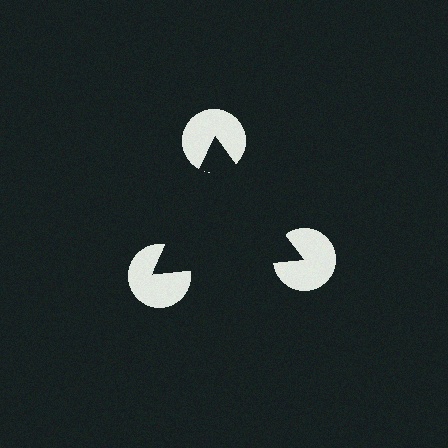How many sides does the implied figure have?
3 sides.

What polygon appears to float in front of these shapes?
An illusory triangle — its edges are inferred from the aligned wedge cuts in the pac-man discs, not physically drawn.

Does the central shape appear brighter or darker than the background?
It typically appears slightly darker than the background, even though no actual brightness change is drawn.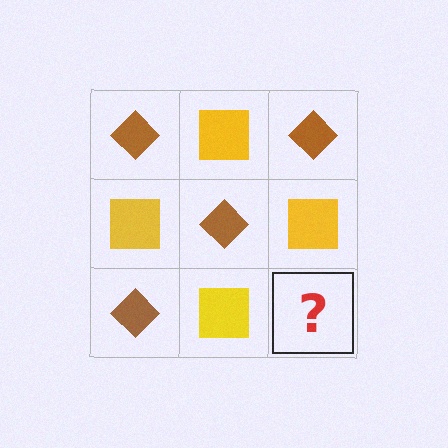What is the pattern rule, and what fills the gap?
The rule is that it alternates brown diamond and yellow square in a checkerboard pattern. The gap should be filled with a brown diamond.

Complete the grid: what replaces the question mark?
The question mark should be replaced with a brown diamond.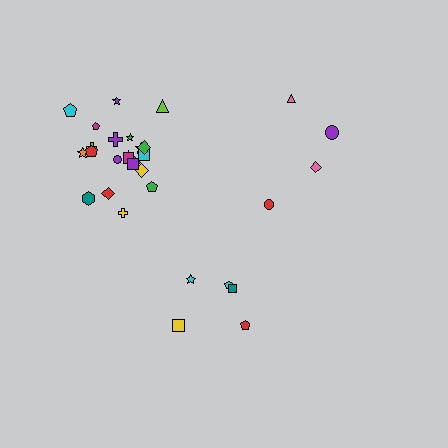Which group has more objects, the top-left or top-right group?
The top-left group.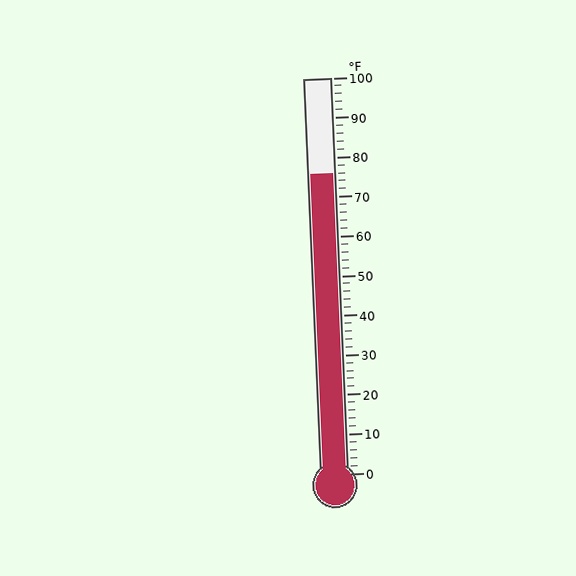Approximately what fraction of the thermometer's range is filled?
The thermometer is filled to approximately 75% of its range.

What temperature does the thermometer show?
The thermometer shows approximately 76°F.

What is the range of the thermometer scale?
The thermometer scale ranges from 0°F to 100°F.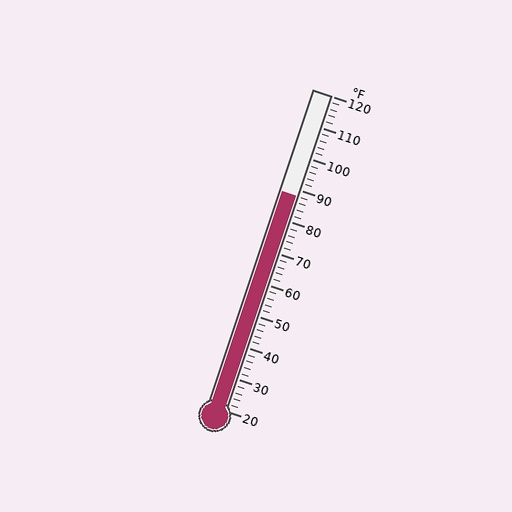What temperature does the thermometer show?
The thermometer shows approximately 88°F.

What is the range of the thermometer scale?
The thermometer scale ranges from 20°F to 120°F.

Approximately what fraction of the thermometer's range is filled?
The thermometer is filled to approximately 70% of its range.